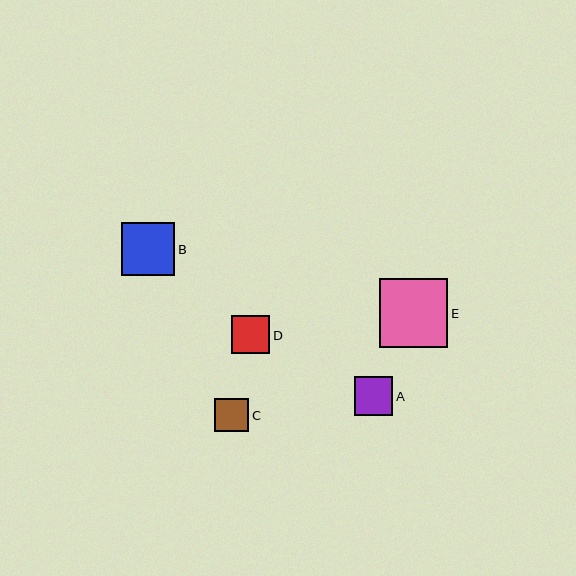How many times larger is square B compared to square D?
Square B is approximately 1.4 times the size of square D.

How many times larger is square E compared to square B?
Square E is approximately 1.3 times the size of square B.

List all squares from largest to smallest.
From largest to smallest: E, B, A, D, C.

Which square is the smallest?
Square C is the smallest with a size of approximately 34 pixels.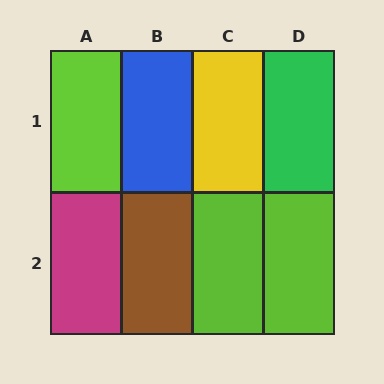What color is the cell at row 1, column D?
Green.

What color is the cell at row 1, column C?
Yellow.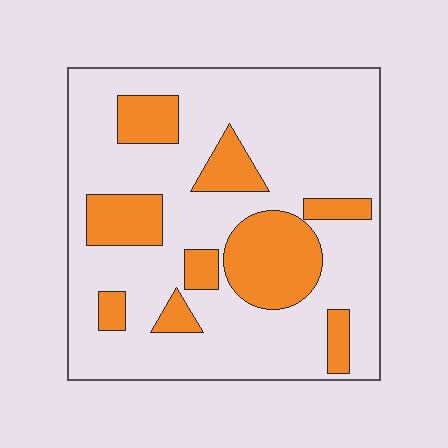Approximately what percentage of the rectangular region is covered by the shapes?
Approximately 25%.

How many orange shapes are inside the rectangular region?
9.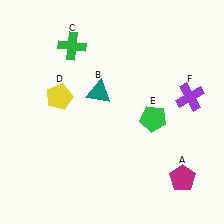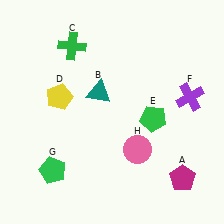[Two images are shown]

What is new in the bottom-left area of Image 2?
A green pentagon (G) was added in the bottom-left area of Image 2.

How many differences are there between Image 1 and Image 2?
There are 2 differences between the two images.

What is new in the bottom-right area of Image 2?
A pink circle (H) was added in the bottom-right area of Image 2.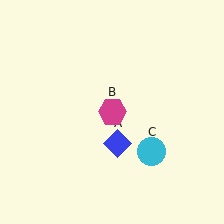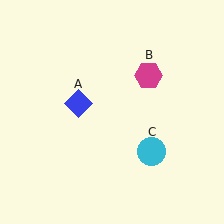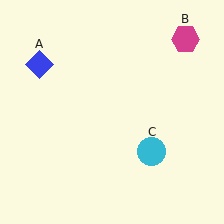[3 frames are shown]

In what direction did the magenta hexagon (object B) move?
The magenta hexagon (object B) moved up and to the right.